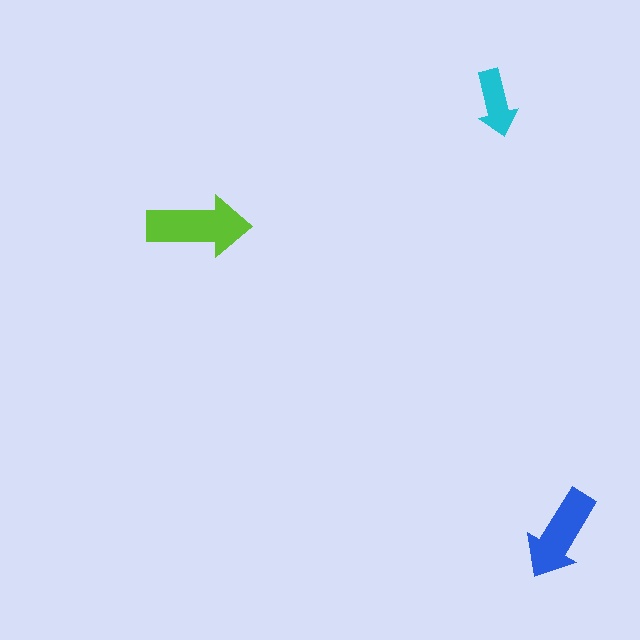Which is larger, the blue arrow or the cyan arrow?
The blue one.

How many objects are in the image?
There are 3 objects in the image.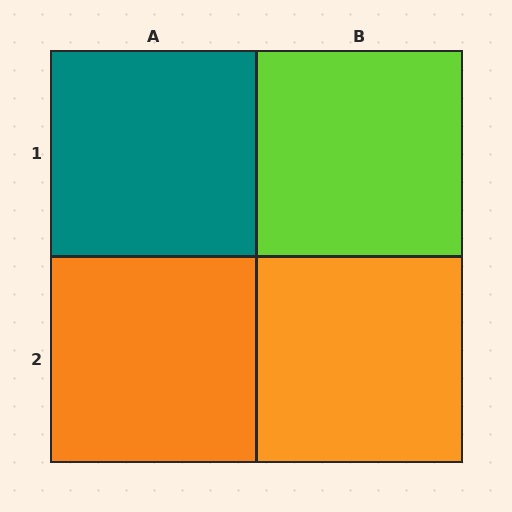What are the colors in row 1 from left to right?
Teal, lime.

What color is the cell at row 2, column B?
Orange.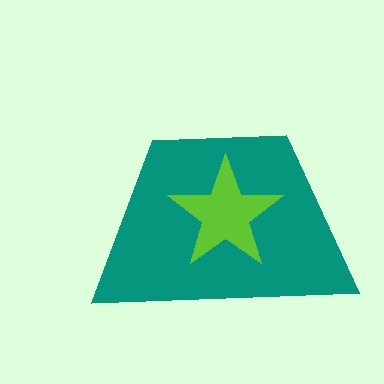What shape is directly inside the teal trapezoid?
The lime star.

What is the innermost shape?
The lime star.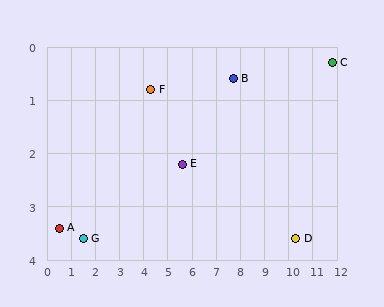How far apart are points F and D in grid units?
Points F and D are about 6.6 grid units apart.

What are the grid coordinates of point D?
Point D is at approximately (10.3, 3.6).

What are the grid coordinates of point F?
Point F is at approximately (4.3, 0.8).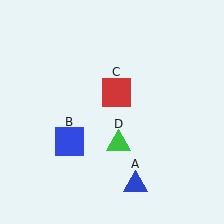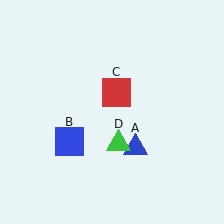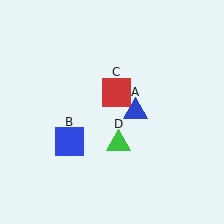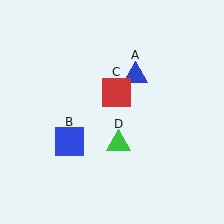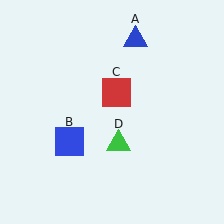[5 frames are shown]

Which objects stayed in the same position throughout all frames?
Blue square (object B) and red square (object C) and green triangle (object D) remained stationary.